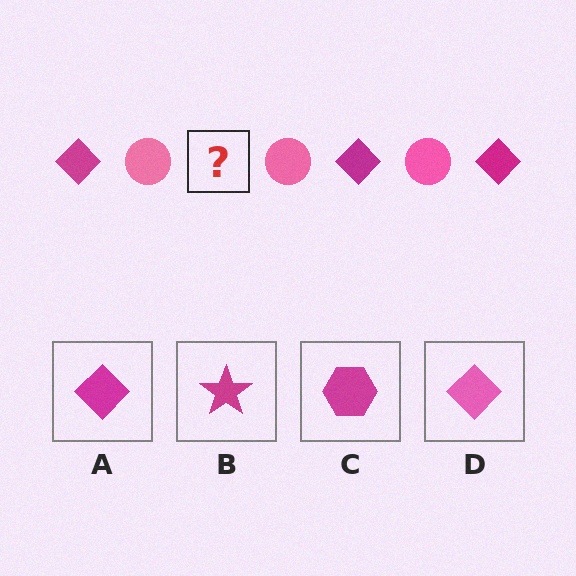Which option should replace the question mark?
Option A.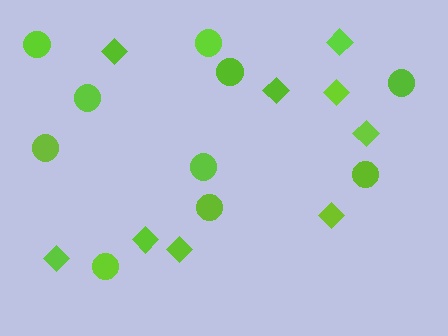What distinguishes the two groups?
There are 2 groups: one group of diamonds (9) and one group of circles (10).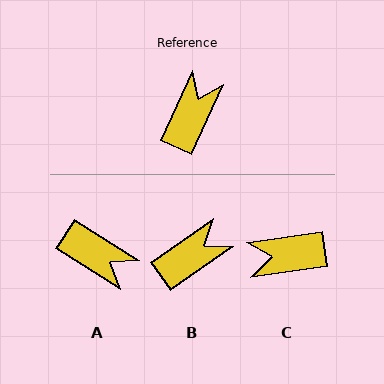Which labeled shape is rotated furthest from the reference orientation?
C, about 123 degrees away.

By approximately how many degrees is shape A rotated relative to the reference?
Approximately 98 degrees clockwise.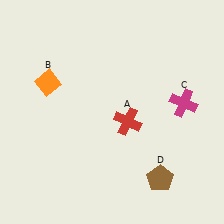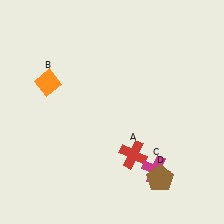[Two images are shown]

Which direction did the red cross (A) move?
The red cross (A) moved down.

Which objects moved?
The objects that moved are: the red cross (A), the magenta cross (C).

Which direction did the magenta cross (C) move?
The magenta cross (C) moved down.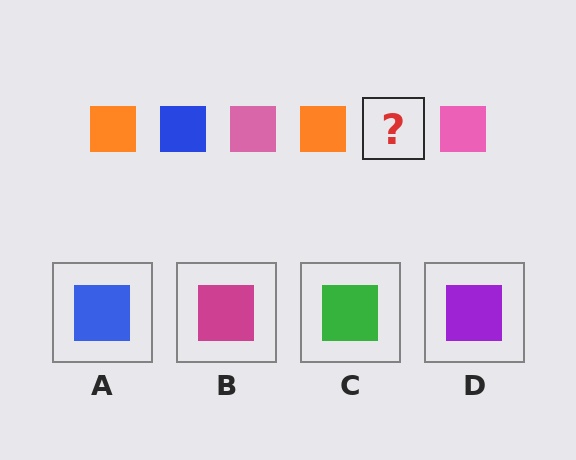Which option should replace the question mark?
Option A.